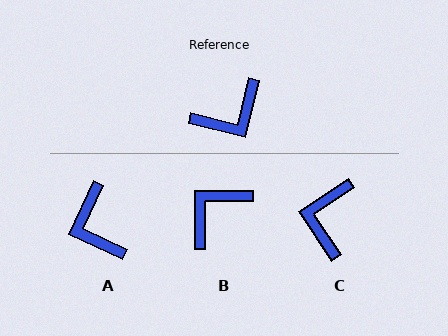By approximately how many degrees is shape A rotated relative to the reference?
Approximately 101 degrees clockwise.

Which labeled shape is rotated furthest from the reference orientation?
B, about 167 degrees away.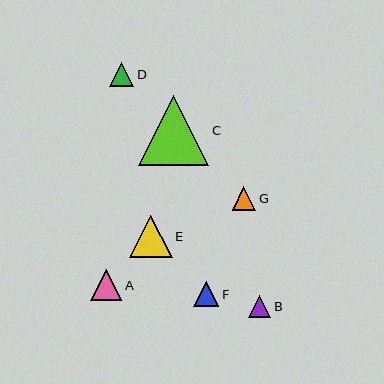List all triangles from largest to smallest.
From largest to smallest: C, E, A, F, D, G, B.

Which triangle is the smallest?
Triangle B is the smallest with a size of approximately 22 pixels.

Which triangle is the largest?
Triangle C is the largest with a size of approximately 70 pixels.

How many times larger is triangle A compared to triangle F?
Triangle A is approximately 1.3 times the size of triangle F.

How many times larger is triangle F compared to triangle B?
Triangle F is approximately 1.1 times the size of triangle B.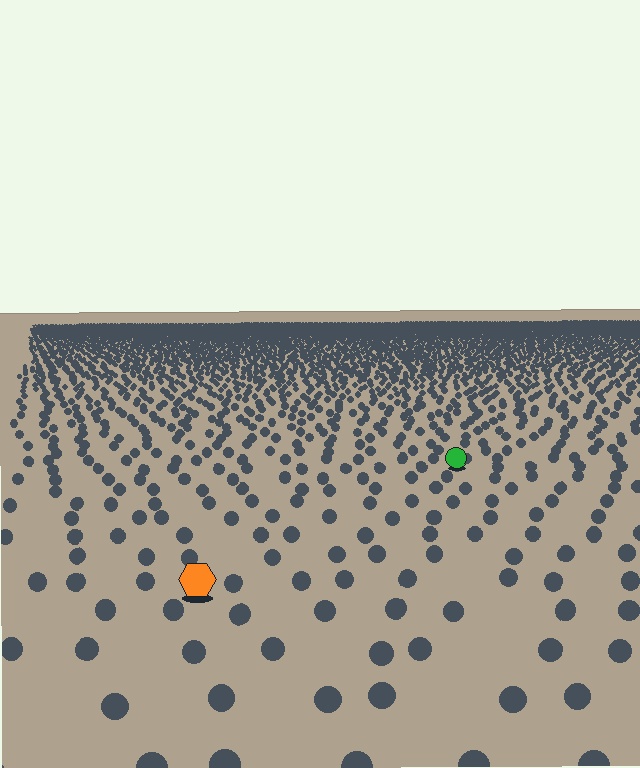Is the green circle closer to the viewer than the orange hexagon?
No. The orange hexagon is closer — you can tell from the texture gradient: the ground texture is coarser near it.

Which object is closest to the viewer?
The orange hexagon is closest. The texture marks near it are larger and more spread out.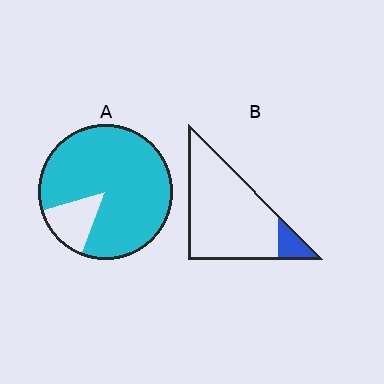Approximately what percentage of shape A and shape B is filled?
A is approximately 85% and B is approximately 10%.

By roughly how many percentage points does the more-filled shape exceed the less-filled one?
By roughly 75 percentage points (A over B).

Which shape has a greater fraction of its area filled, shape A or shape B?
Shape A.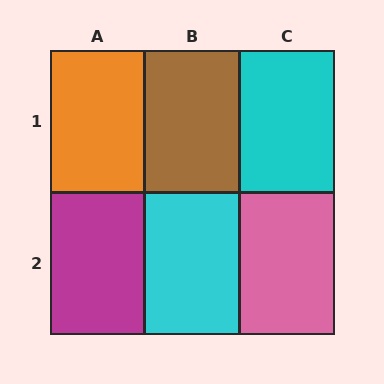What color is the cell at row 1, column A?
Orange.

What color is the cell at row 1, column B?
Brown.